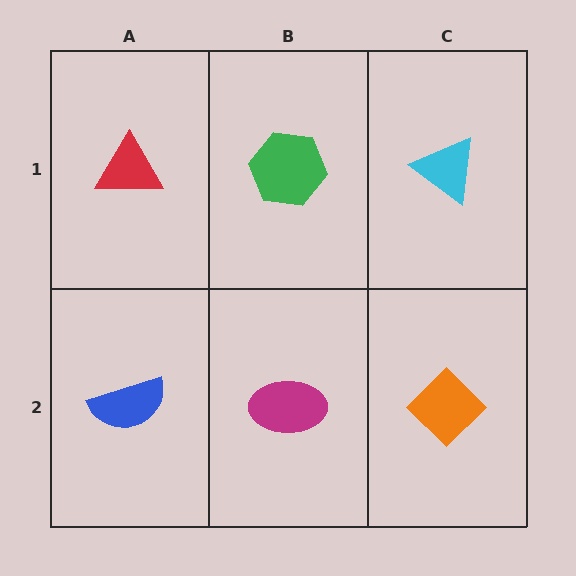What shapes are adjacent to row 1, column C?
An orange diamond (row 2, column C), a green hexagon (row 1, column B).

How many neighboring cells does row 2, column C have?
2.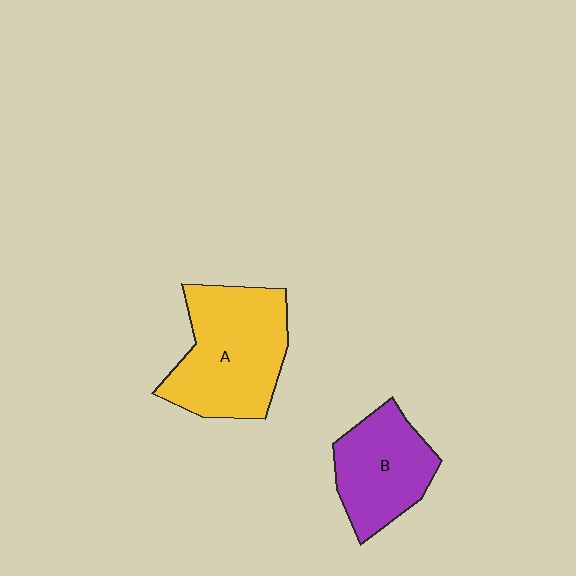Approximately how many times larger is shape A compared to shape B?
Approximately 1.4 times.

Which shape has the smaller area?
Shape B (purple).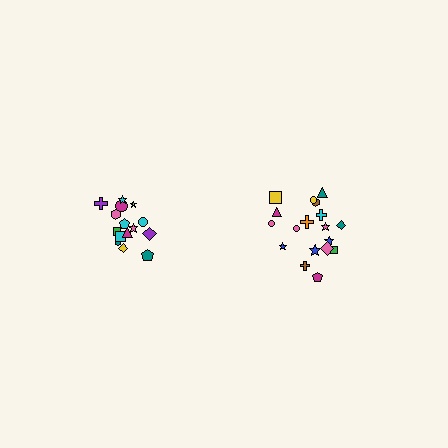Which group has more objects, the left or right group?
The right group.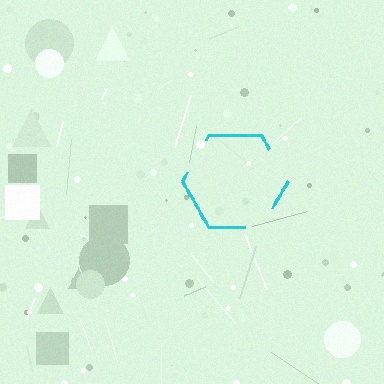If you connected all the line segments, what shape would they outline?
They would outline a hexagon.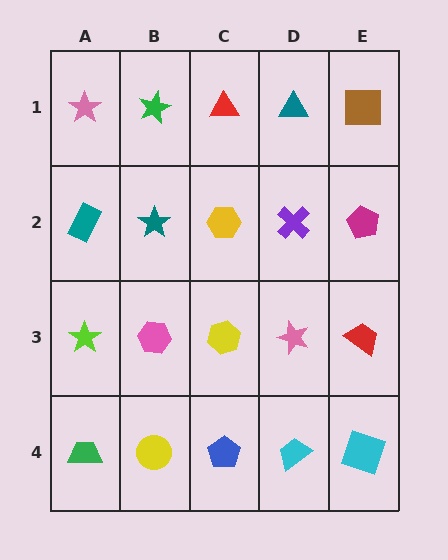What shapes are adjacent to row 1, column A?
A teal rectangle (row 2, column A), a green star (row 1, column B).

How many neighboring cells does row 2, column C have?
4.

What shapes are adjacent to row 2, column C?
A red triangle (row 1, column C), a yellow hexagon (row 3, column C), a teal star (row 2, column B), a purple cross (row 2, column D).